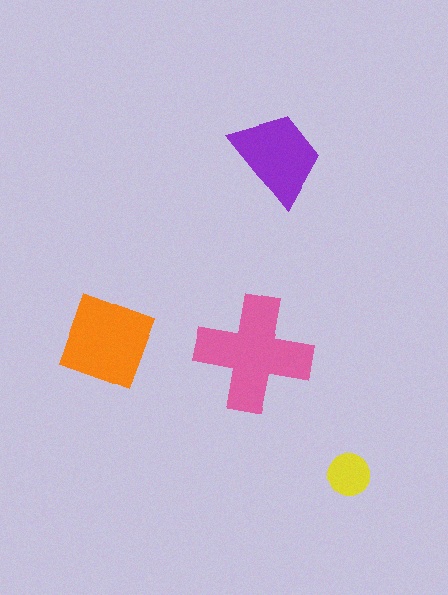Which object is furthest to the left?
The orange diamond is leftmost.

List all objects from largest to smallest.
The pink cross, the orange diamond, the purple trapezoid, the yellow circle.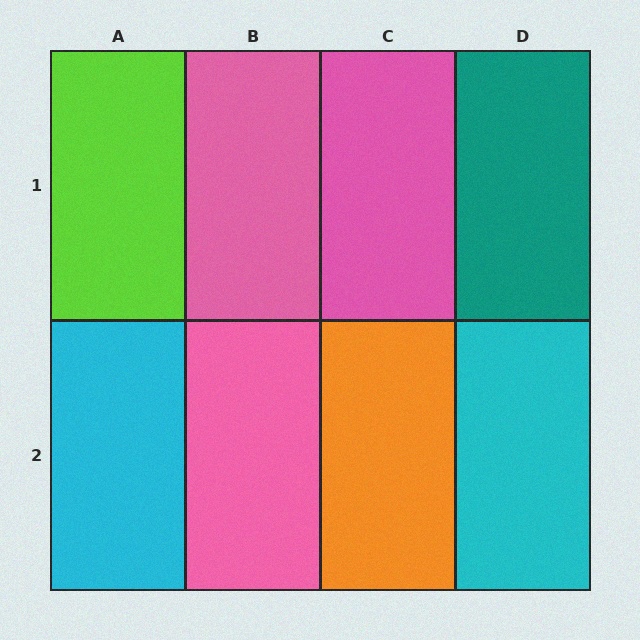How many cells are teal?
1 cell is teal.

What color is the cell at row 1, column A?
Lime.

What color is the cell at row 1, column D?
Teal.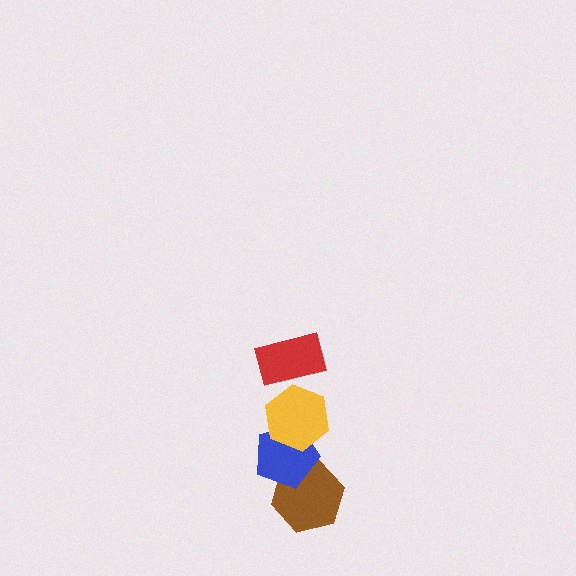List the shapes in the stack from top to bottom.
From top to bottom: the red rectangle, the yellow hexagon, the blue pentagon, the brown hexagon.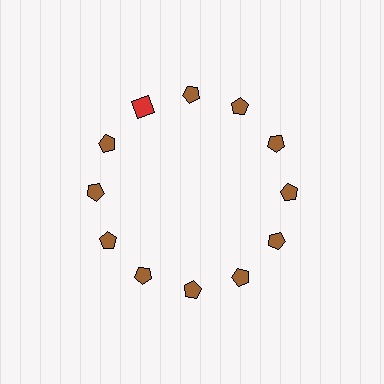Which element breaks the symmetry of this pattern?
The red square at roughly the 11 o'clock position breaks the symmetry. All other shapes are brown pentagons.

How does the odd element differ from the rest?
It differs in both color (red instead of brown) and shape (square instead of pentagon).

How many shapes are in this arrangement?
There are 12 shapes arranged in a ring pattern.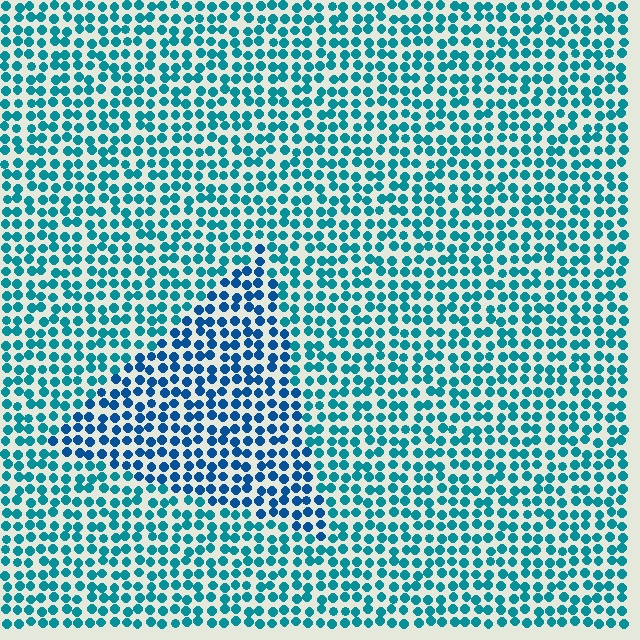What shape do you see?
I see a triangle.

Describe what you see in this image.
The image is filled with small teal elements in a uniform arrangement. A triangle-shaped region is visible where the elements are tinted to a slightly different hue, forming a subtle color boundary.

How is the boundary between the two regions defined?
The boundary is defined purely by a slight shift in hue (about 27 degrees). Spacing, size, and orientation are identical on both sides.